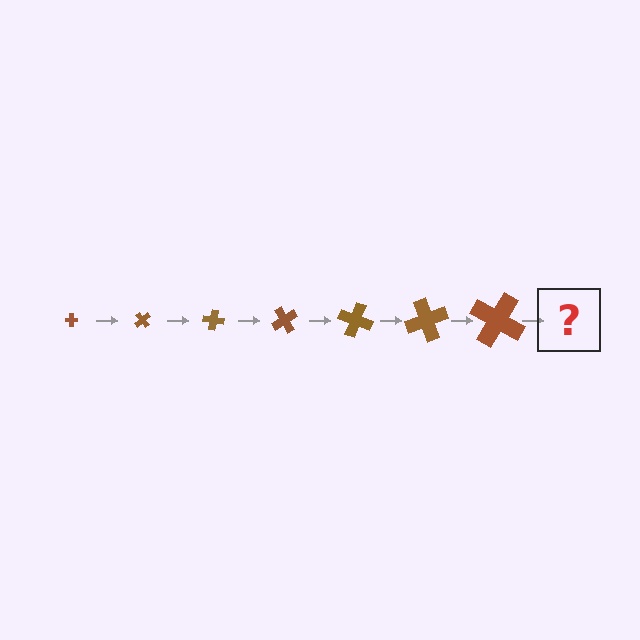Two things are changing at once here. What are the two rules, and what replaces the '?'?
The two rules are that the cross grows larger each step and it rotates 50 degrees each step. The '?' should be a cross, larger than the previous one and rotated 350 degrees from the start.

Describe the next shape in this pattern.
It should be a cross, larger than the previous one and rotated 350 degrees from the start.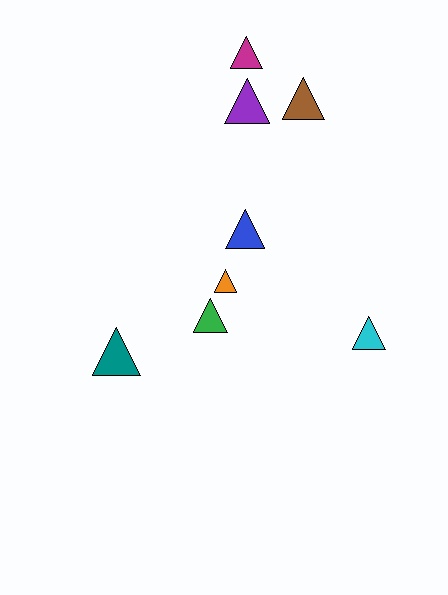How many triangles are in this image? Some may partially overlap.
There are 8 triangles.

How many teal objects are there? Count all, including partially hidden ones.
There is 1 teal object.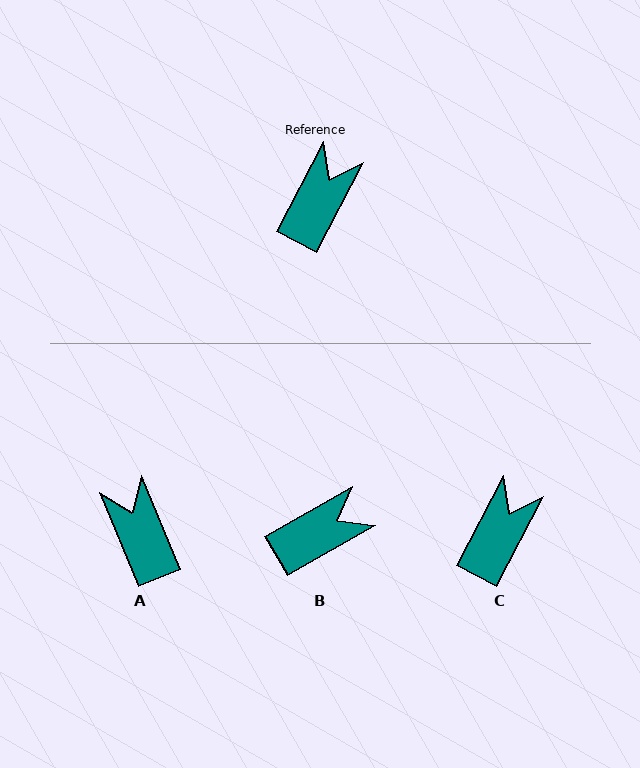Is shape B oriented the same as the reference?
No, it is off by about 33 degrees.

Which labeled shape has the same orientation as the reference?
C.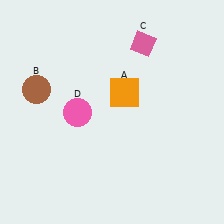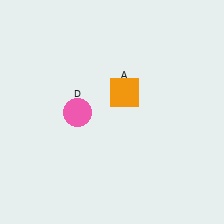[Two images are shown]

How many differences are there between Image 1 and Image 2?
There are 2 differences between the two images.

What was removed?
The brown circle (B), the pink diamond (C) were removed in Image 2.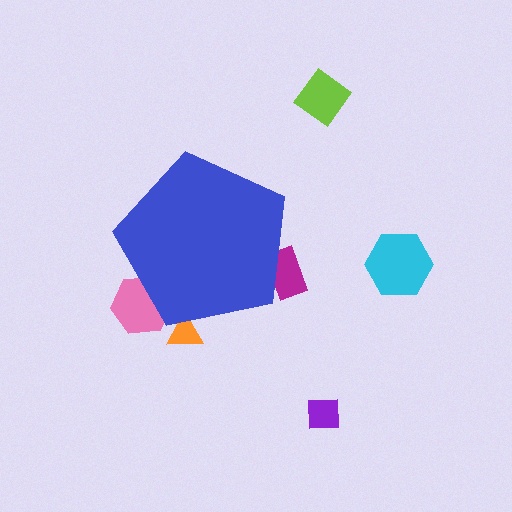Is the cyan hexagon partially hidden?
No, the cyan hexagon is fully visible.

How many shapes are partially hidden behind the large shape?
3 shapes are partially hidden.